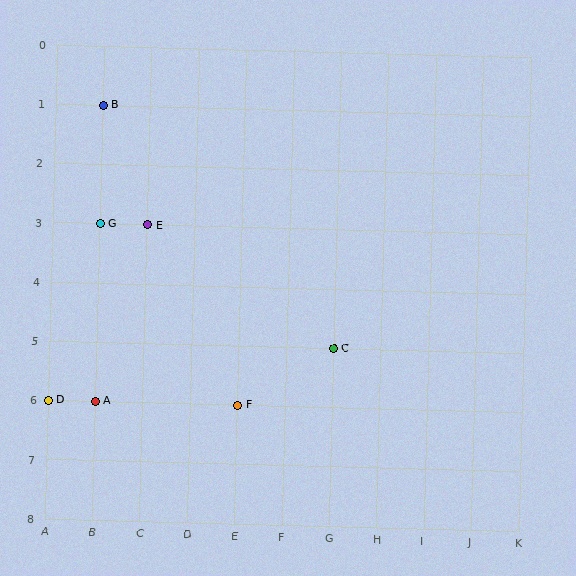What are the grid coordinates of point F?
Point F is at grid coordinates (E, 6).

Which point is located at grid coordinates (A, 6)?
Point D is at (A, 6).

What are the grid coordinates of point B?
Point B is at grid coordinates (B, 1).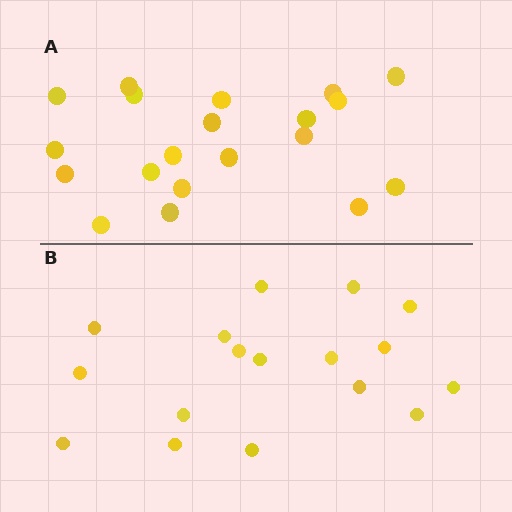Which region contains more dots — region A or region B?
Region A (the top region) has more dots.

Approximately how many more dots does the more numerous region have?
Region A has just a few more — roughly 2 or 3 more dots than region B.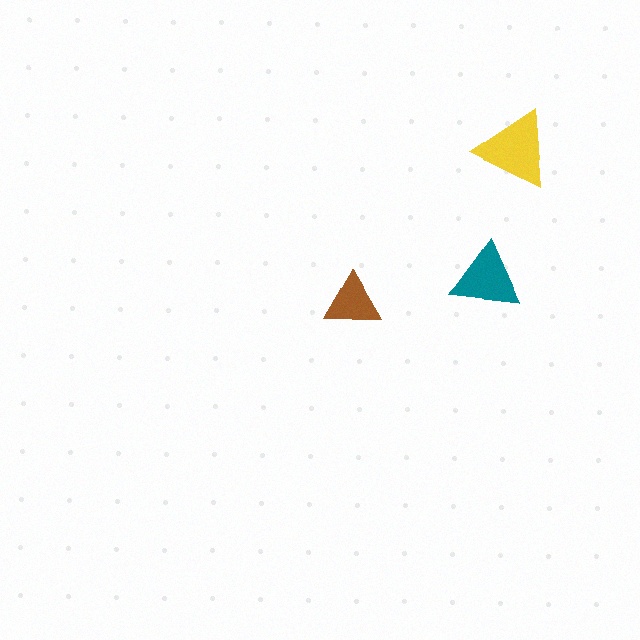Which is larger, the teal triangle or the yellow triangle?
The yellow one.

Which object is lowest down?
The brown triangle is bottommost.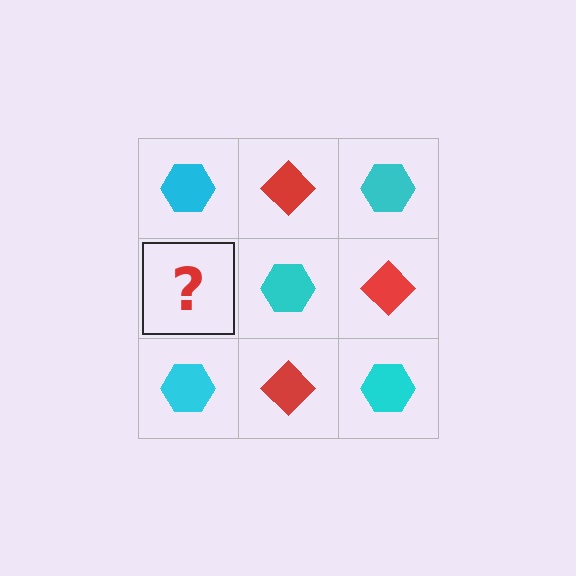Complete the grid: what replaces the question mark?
The question mark should be replaced with a red diamond.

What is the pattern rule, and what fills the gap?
The rule is that it alternates cyan hexagon and red diamond in a checkerboard pattern. The gap should be filled with a red diamond.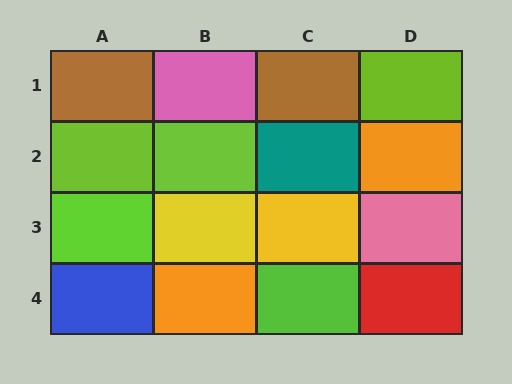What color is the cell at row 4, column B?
Orange.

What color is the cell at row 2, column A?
Lime.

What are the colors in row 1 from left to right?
Brown, pink, brown, lime.